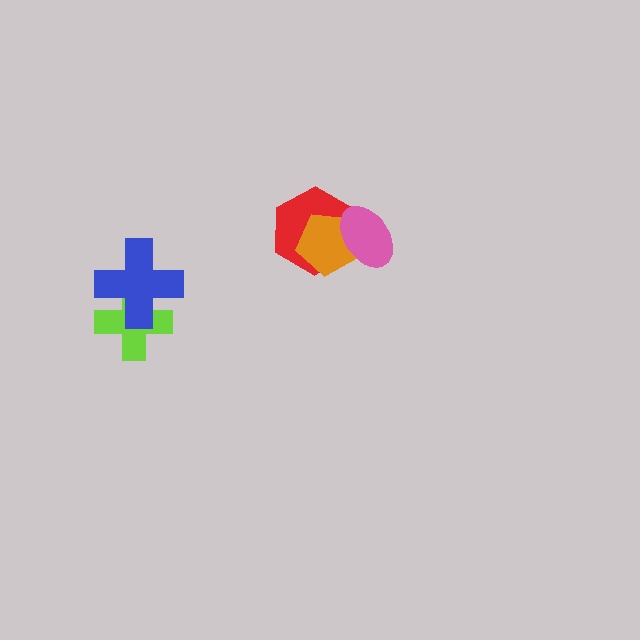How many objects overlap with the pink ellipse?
2 objects overlap with the pink ellipse.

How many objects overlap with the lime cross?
1 object overlaps with the lime cross.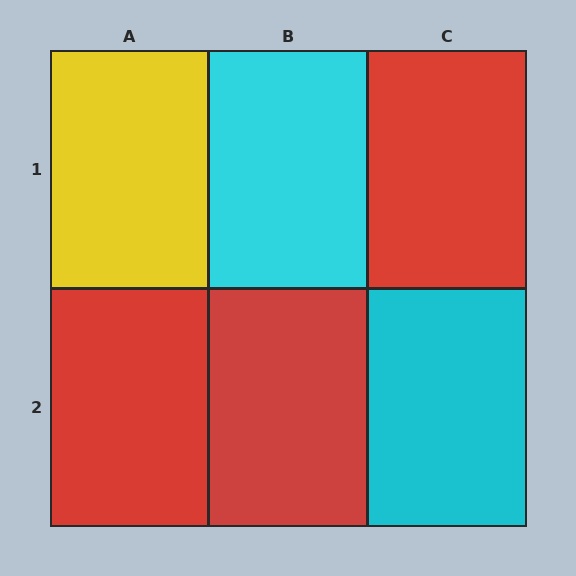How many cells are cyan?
2 cells are cyan.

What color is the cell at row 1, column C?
Red.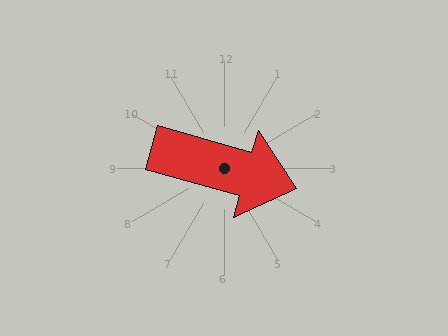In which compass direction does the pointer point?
East.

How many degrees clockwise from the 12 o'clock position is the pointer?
Approximately 106 degrees.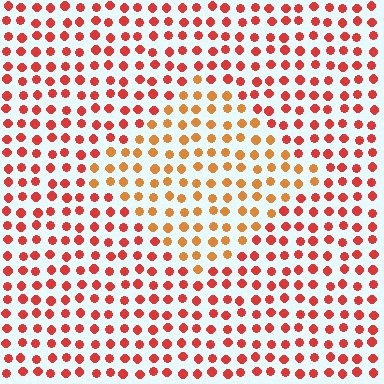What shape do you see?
I see a diamond.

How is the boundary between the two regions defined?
The boundary is defined purely by a slight shift in hue (about 29 degrees). Spacing, size, and orientation are identical on both sides.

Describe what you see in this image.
The image is filled with small red elements in a uniform arrangement. A diamond-shaped region is visible where the elements are tinted to a slightly different hue, forming a subtle color boundary.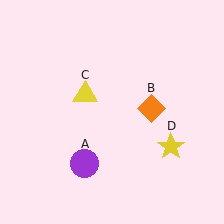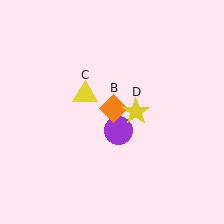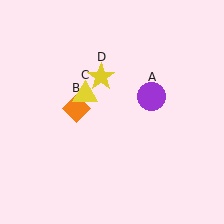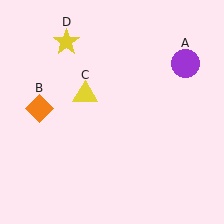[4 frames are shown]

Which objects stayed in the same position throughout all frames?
Yellow triangle (object C) remained stationary.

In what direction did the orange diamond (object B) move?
The orange diamond (object B) moved left.